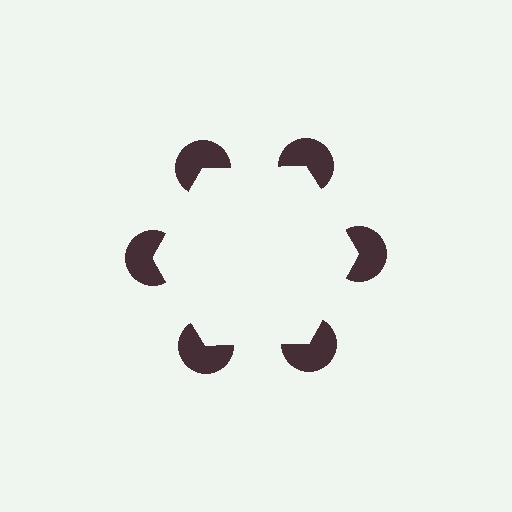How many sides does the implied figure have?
6 sides.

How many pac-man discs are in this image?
There are 6 — one at each vertex of the illusory hexagon.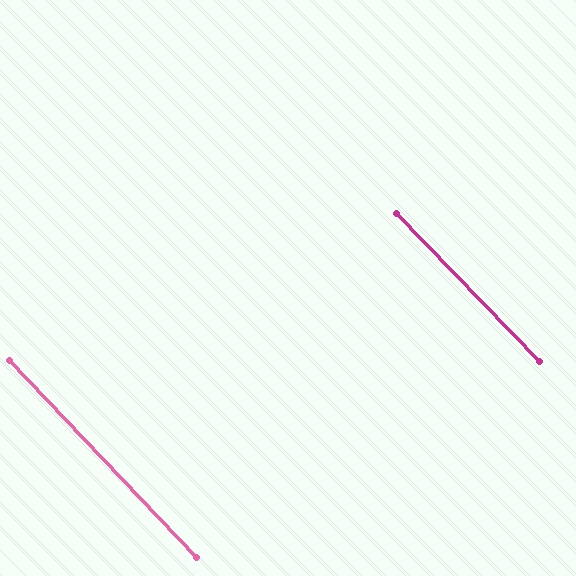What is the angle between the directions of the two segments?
Approximately 0 degrees.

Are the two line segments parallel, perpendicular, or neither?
Parallel — their directions differ by only 0.2°.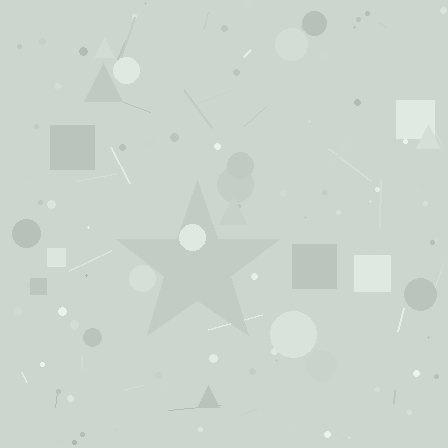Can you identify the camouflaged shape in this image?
The camouflaged shape is a star.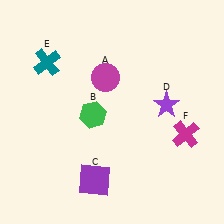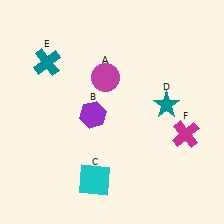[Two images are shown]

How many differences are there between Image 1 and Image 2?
There are 3 differences between the two images.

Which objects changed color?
B changed from green to purple. C changed from purple to cyan. D changed from purple to teal.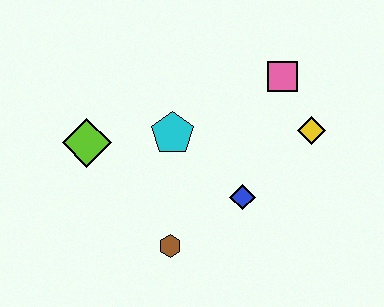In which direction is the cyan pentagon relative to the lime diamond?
The cyan pentagon is to the right of the lime diamond.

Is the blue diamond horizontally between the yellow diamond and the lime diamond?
Yes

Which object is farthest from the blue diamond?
The lime diamond is farthest from the blue diamond.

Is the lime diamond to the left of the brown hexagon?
Yes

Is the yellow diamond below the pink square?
Yes